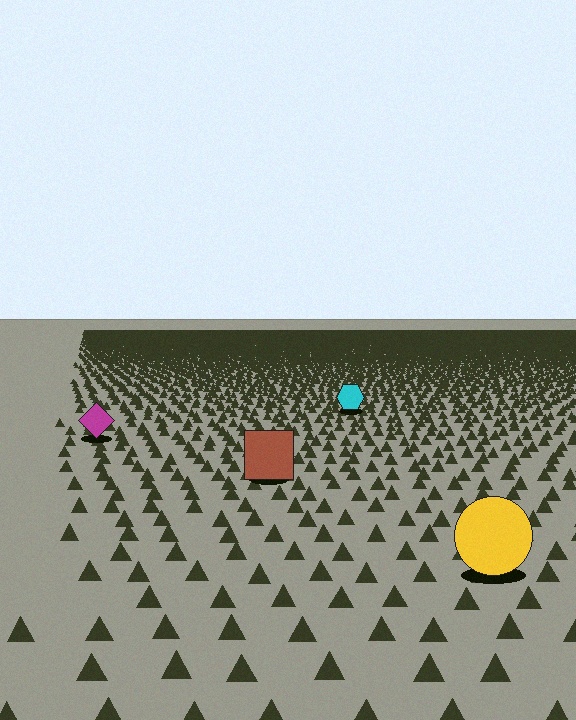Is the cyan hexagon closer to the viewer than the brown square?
No. The brown square is closer — you can tell from the texture gradient: the ground texture is coarser near it.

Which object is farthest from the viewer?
The cyan hexagon is farthest from the viewer. It appears smaller and the ground texture around it is denser.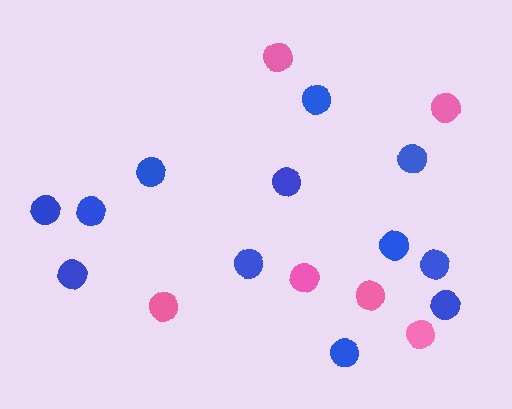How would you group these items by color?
There are 2 groups: one group of pink circles (6) and one group of blue circles (12).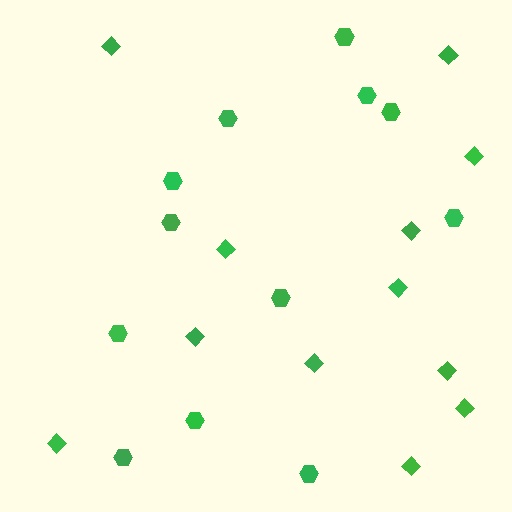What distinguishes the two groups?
There are 2 groups: one group of hexagons (12) and one group of diamonds (12).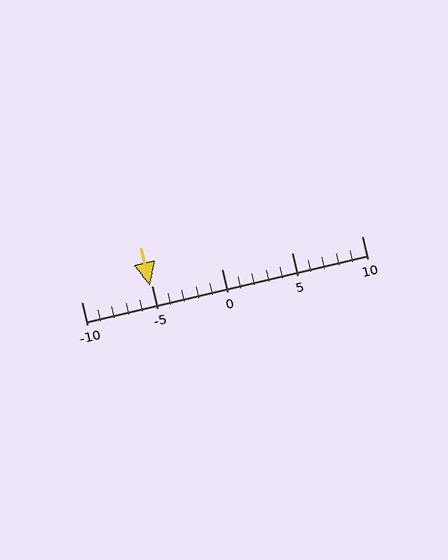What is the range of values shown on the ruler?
The ruler shows values from -10 to 10.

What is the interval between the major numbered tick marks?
The major tick marks are spaced 5 units apart.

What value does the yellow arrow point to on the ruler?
The yellow arrow points to approximately -5.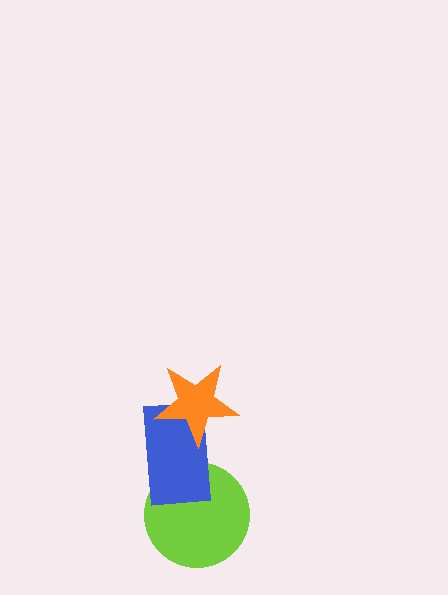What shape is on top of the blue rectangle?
The orange star is on top of the blue rectangle.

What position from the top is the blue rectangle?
The blue rectangle is 2nd from the top.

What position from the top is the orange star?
The orange star is 1st from the top.